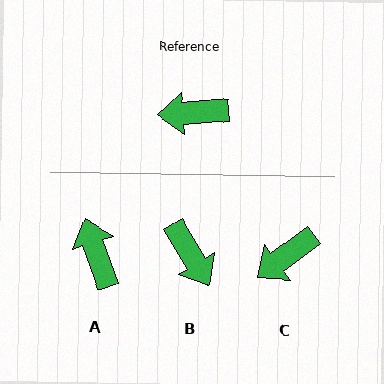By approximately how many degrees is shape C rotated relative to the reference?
Approximately 32 degrees counter-clockwise.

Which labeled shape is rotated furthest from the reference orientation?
B, about 116 degrees away.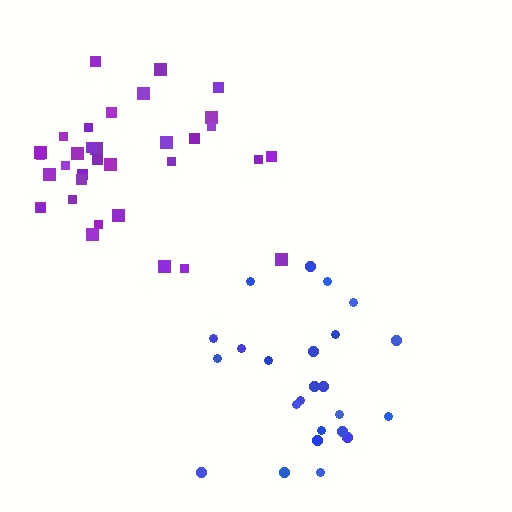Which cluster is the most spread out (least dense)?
Purple.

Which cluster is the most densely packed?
Blue.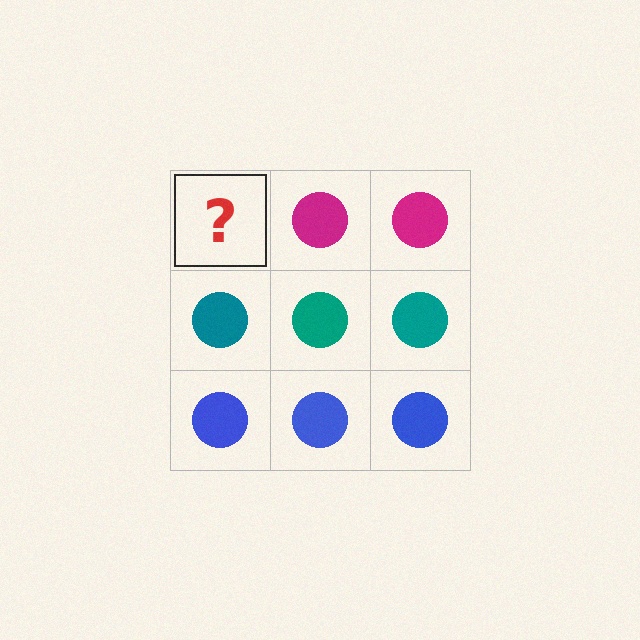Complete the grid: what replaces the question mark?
The question mark should be replaced with a magenta circle.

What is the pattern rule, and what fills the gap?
The rule is that each row has a consistent color. The gap should be filled with a magenta circle.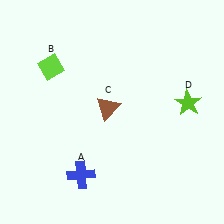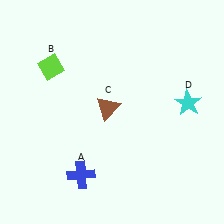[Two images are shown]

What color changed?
The star (D) changed from lime in Image 1 to cyan in Image 2.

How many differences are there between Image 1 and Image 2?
There is 1 difference between the two images.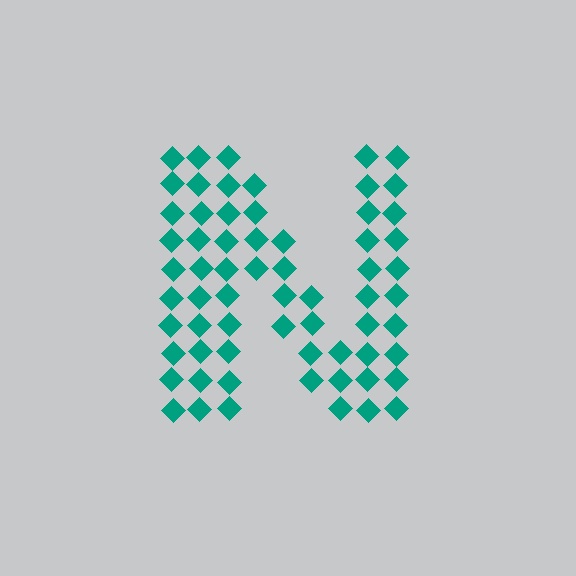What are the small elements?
The small elements are diamonds.